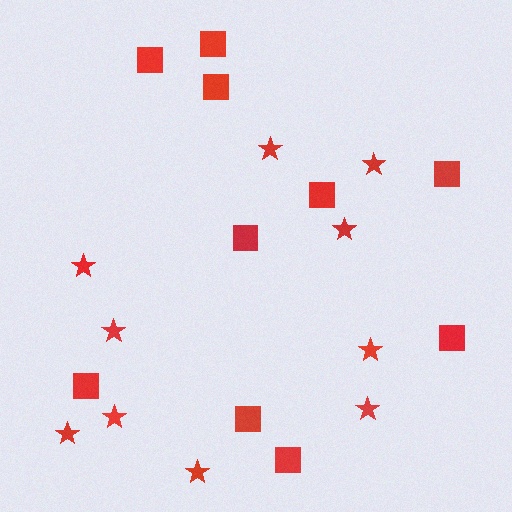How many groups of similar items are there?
There are 2 groups: one group of stars (10) and one group of squares (10).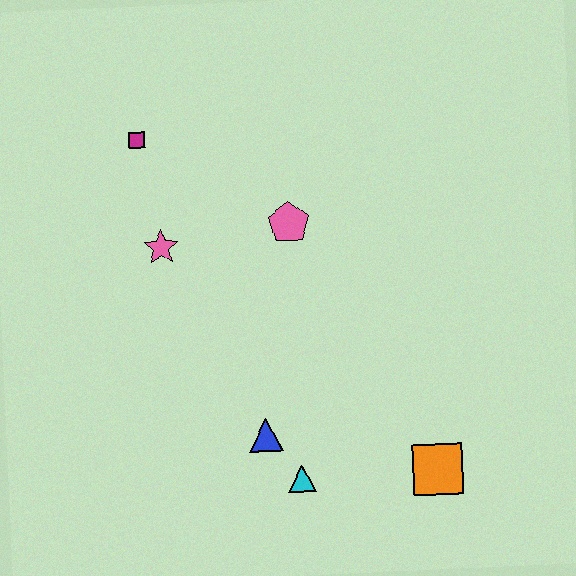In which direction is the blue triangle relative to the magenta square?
The blue triangle is below the magenta square.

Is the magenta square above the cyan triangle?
Yes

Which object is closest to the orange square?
The cyan triangle is closest to the orange square.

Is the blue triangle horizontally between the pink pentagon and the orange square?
No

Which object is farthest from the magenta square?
The orange square is farthest from the magenta square.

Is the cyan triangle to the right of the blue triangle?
Yes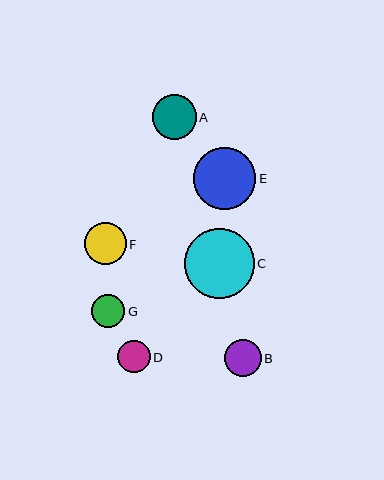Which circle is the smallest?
Circle D is the smallest with a size of approximately 33 pixels.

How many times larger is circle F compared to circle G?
Circle F is approximately 1.3 times the size of circle G.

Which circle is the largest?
Circle C is the largest with a size of approximately 70 pixels.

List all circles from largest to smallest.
From largest to smallest: C, E, A, F, B, G, D.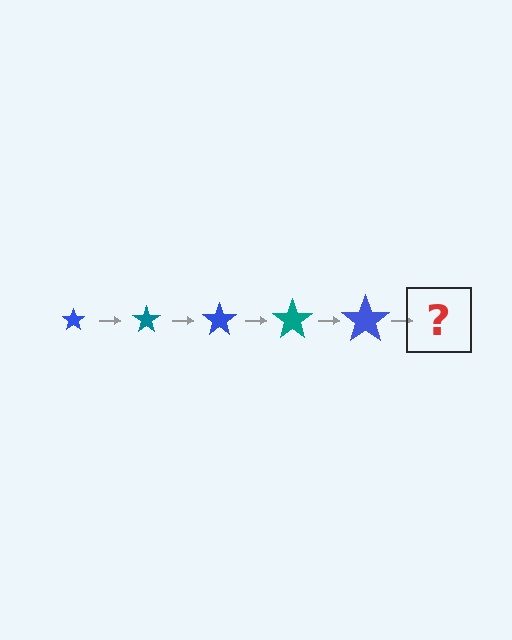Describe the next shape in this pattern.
It should be a teal star, larger than the previous one.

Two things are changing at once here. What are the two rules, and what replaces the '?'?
The two rules are that the star grows larger each step and the color cycles through blue and teal. The '?' should be a teal star, larger than the previous one.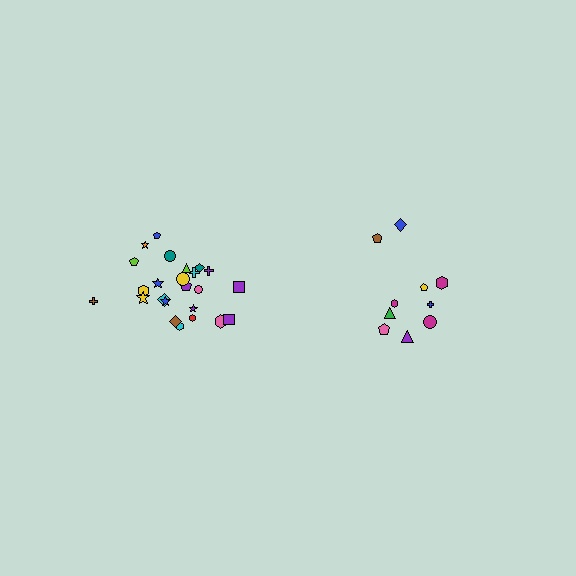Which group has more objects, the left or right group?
The left group.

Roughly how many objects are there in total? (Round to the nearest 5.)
Roughly 35 objects in total.